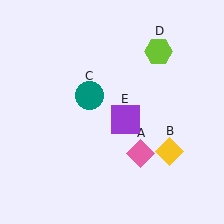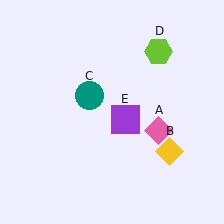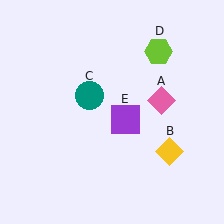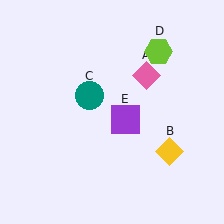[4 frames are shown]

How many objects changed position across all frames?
1 object changed position: pink diamond (object A).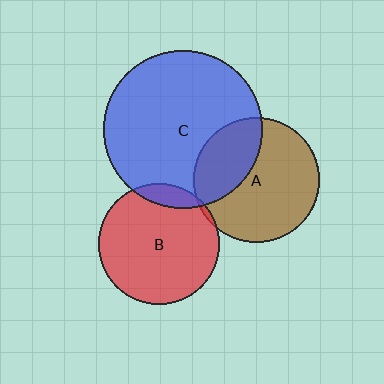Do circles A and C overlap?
Yes.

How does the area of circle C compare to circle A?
Approximately 1.6 times.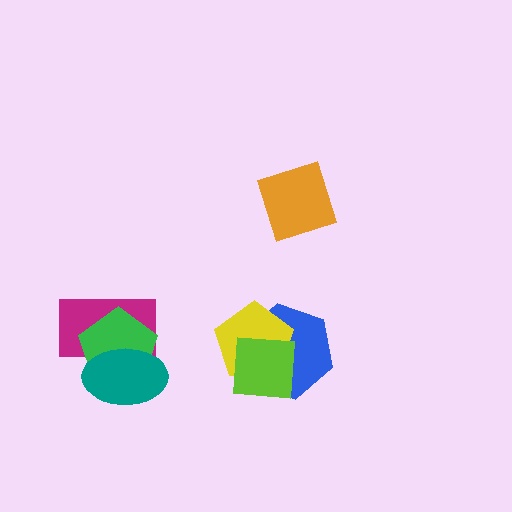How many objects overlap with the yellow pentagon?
2 objects overlap with the yellow pentagon.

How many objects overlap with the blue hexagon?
2 objects overlap with the blue hexagon.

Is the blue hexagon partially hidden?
Yes, it is partially covered by another shape.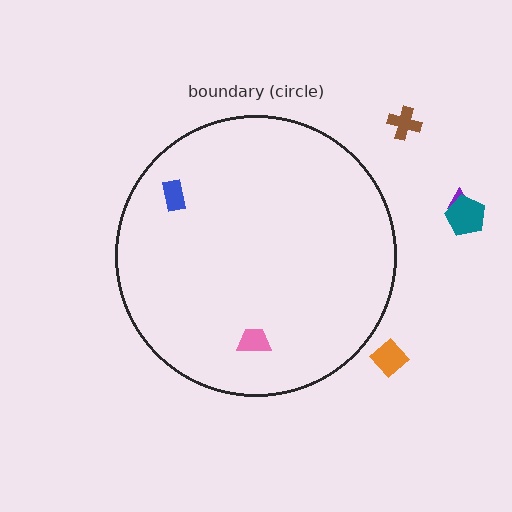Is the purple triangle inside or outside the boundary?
Outside.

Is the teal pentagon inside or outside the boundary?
Outside.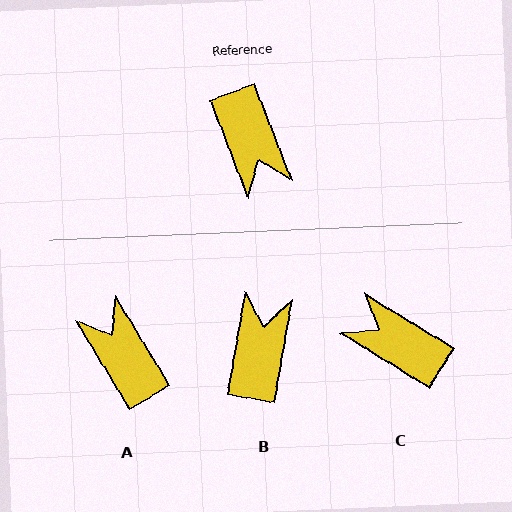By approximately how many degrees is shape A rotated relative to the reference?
Approximately 170 degrees clockwise.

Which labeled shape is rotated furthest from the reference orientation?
A, about 170 degrees away.